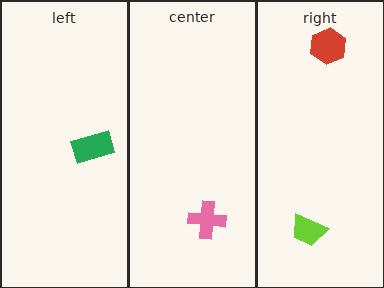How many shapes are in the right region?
2.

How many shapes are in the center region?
1.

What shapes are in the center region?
The pink cross.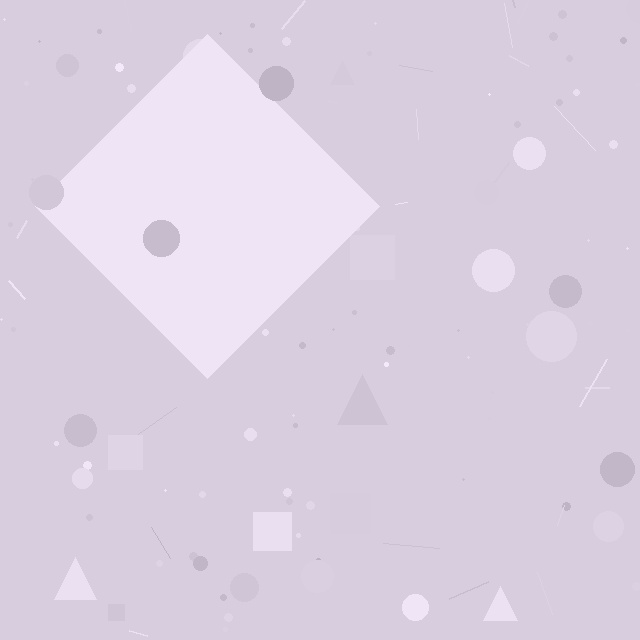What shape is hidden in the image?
A diamond is hidden in the image.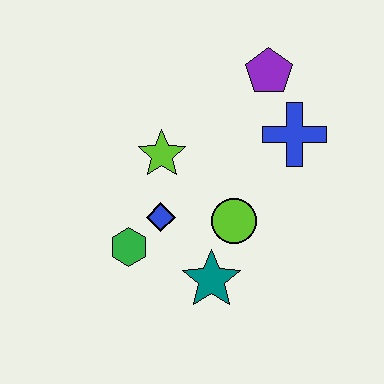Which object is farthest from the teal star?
The purple pentagon is farthest from the teal star.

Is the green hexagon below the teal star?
No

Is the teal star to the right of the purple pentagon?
No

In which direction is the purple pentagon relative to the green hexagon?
The purple pentagon is above the green hexagon.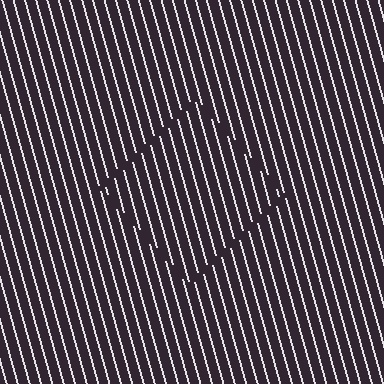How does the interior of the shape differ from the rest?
The interior of the shape contains the same grating, shifted by half a period — the contour is defined by the phase discontinuity where line-ends from the inner and outer gratings abut.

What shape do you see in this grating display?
An illusory square. The interior of the shape contains the same grating, shifted by half a period — the contour is defined by the phase discontinuity where line-ends from the inner and outer gratings abut.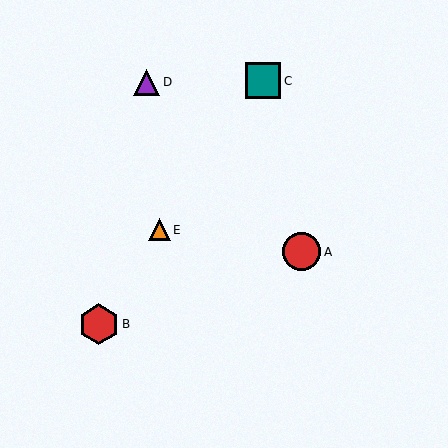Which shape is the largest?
The red hexagon (labeled B) is the largest.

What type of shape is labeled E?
Shape E is an orange triangle.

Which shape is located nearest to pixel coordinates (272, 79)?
The teal square (labeled C) at (263, 81) is nearest to that location.